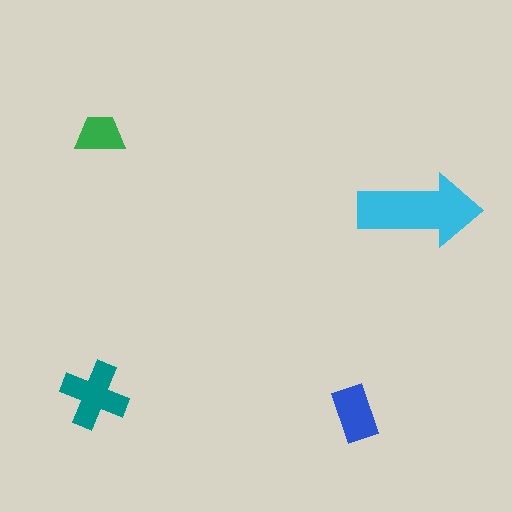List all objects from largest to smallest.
The cyan arrow, the teal cross, the blue rectangle, the green trapezoid.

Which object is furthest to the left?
The teal cross is leftmost.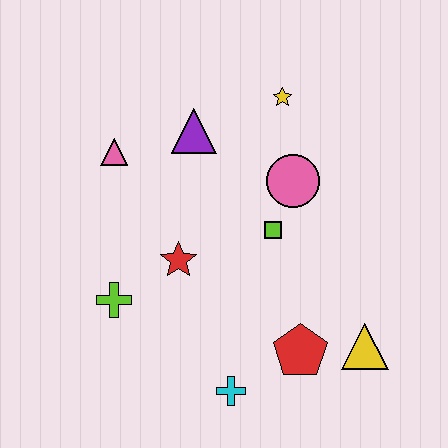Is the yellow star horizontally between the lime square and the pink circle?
Yes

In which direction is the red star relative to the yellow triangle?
The red star is to the left of the yellow triangle.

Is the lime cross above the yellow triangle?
Yes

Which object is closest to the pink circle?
The lime square is closest to the pink circle.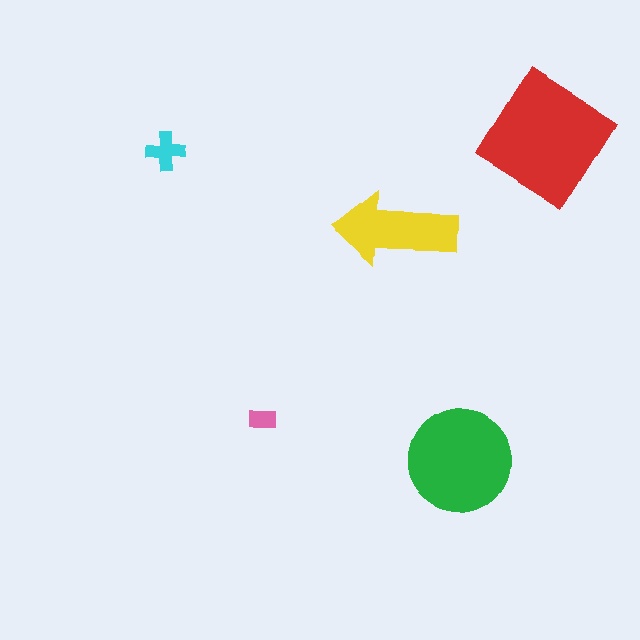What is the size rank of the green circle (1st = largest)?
2nd.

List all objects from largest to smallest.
The red diamond, the green circle, the yellow arrow, the cyan cross, the pink rectangle.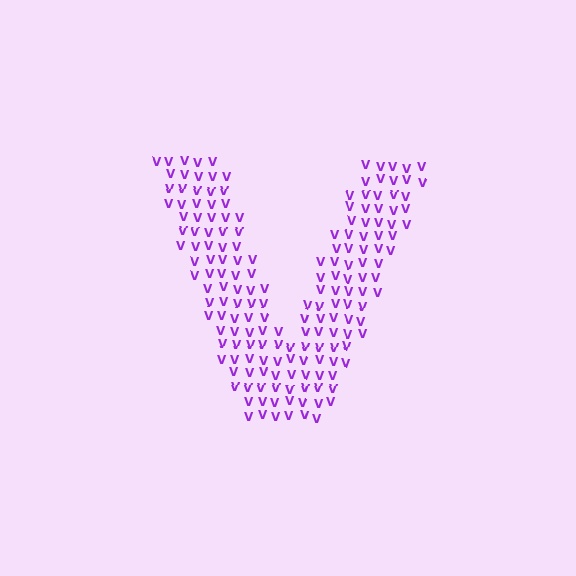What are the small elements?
The small elements are letter V's.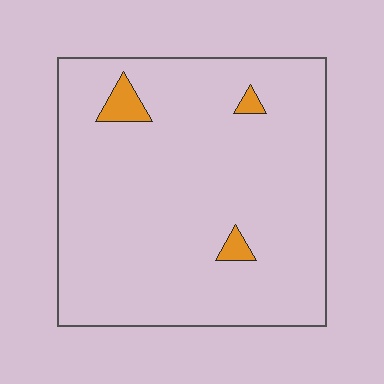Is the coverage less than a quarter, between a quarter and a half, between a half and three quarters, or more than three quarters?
Less than a quarter.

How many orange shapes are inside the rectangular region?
3.